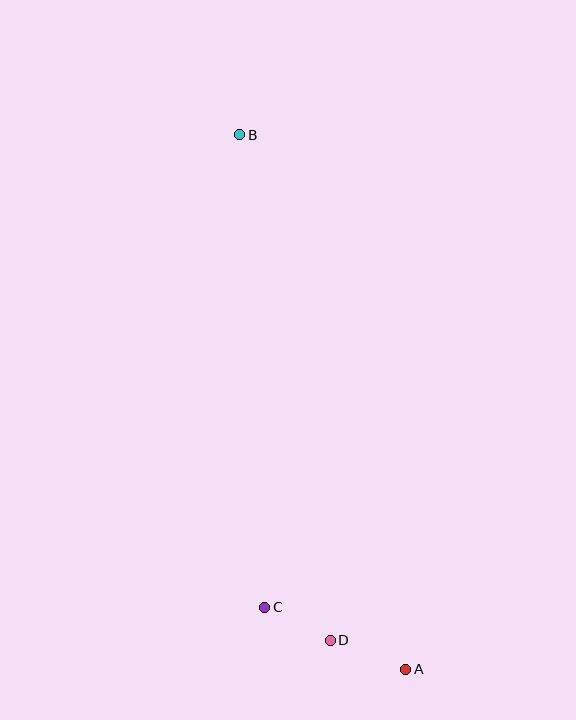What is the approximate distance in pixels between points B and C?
The distance between B and C is approximately 473 pixels.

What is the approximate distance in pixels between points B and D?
The distance between B and D is approximately 513 pixels.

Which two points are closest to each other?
Points C and D are closest to each other.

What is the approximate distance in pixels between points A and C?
The distance between A and C is approximately 154 pixels.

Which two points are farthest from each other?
Points A and B are farthest from each other.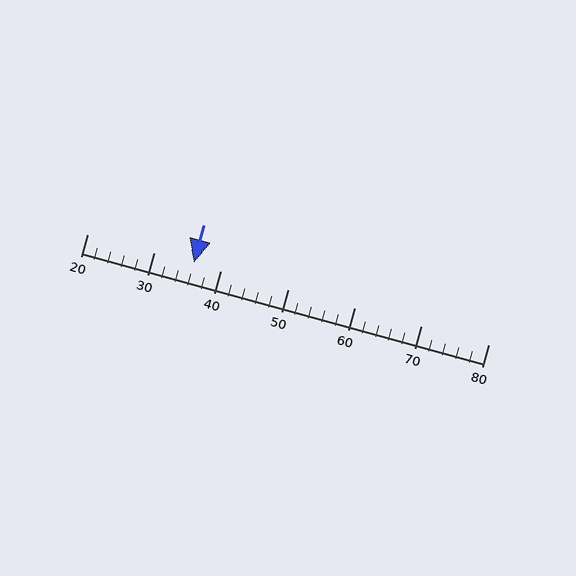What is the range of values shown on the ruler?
The ruler shows values from 20 to 80.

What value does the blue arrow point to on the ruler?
The blue arrow points to approximately 36.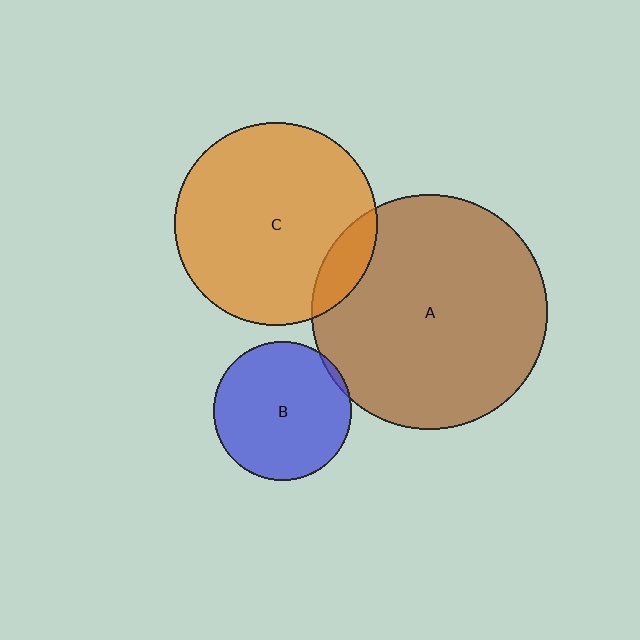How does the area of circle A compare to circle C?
Approximately 1.3 times.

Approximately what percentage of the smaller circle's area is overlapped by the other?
Approximately 10%.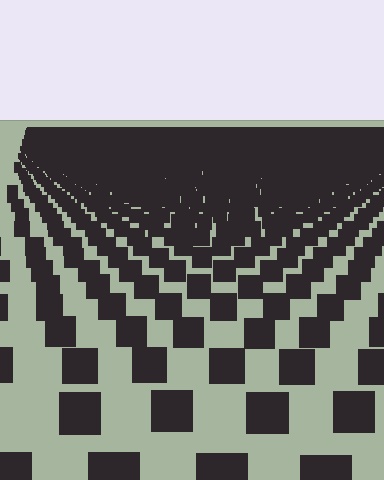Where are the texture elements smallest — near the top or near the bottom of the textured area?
Near the top.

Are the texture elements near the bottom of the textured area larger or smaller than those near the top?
Larger. Near the bottom, elements are closer to the viewer and appear at a bigger on-screen size.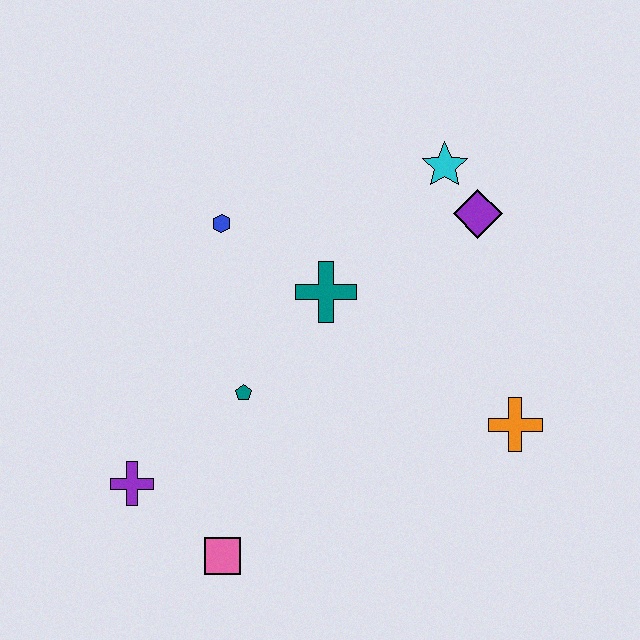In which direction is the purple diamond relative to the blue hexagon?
The purple diamond is to the right of the blue hexagon.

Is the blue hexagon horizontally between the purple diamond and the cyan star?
No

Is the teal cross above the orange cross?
Yes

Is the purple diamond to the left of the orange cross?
Yes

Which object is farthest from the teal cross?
The pink square is farthest from the teal cross.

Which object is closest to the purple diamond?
The cyan star is closest to the purple diamond.